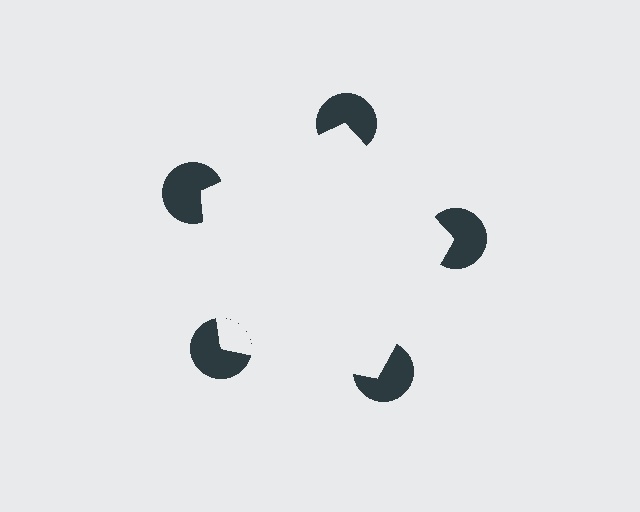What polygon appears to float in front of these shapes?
An illusory pentagon — its edges are inferred from the aligned wedge cuts in the pac-man discs, not physically drawn.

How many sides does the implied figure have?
5 sides.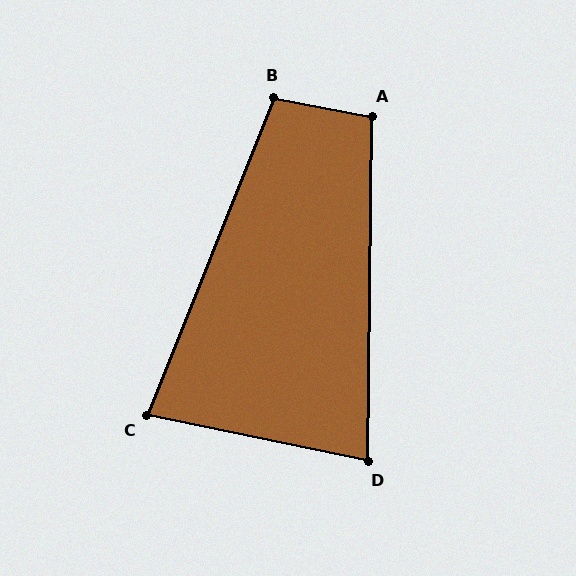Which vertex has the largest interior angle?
B, at approximately 101 degrees.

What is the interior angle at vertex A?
Approximately 100 degrees (obtuse).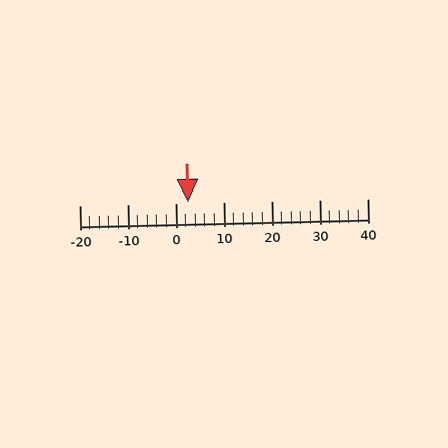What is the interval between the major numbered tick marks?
The major tick marks are spaced 10 units apart.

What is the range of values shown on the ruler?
The ruler shows values from -20 to 40.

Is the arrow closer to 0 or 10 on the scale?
The arrow is closer to 0.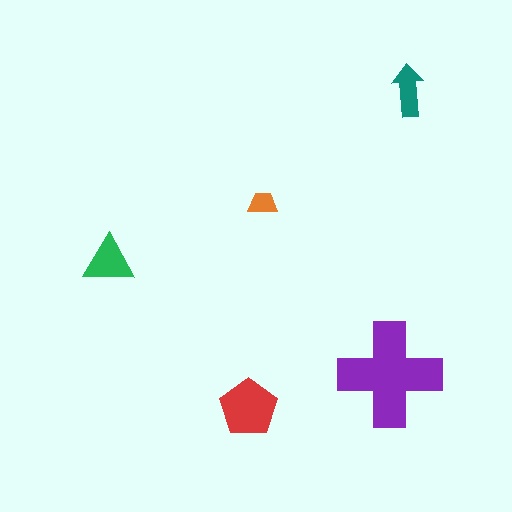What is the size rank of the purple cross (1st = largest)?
1st.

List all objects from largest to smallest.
The purple cross, the red pentagon, the green triangle, the teal arrow, the orange trapezoid.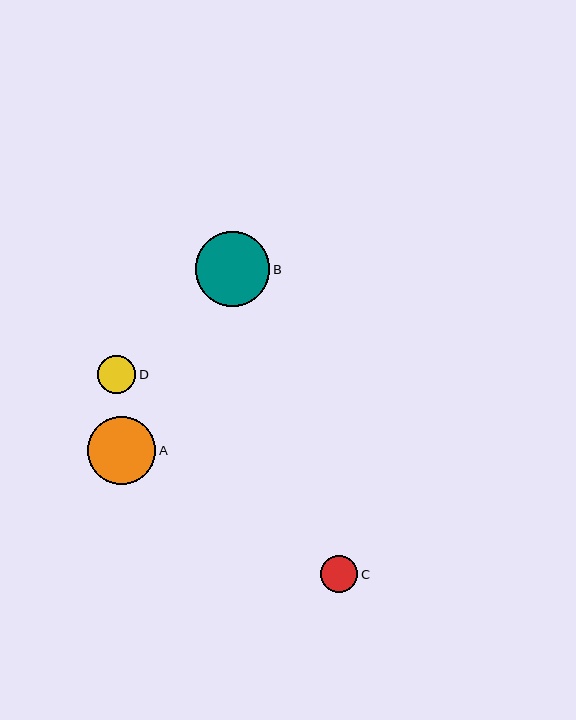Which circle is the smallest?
Circle C is the smallest with a size of approximately 37 pixels.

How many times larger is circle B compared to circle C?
Circle B is approximately 2.0 times the size of circle C.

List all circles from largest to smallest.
From largest to smallest: B, A, D, C.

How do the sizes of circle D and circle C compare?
Circle D and circle C are approximately the same size.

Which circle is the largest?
Circle B is the largest with a size of approximately 75 pixels.